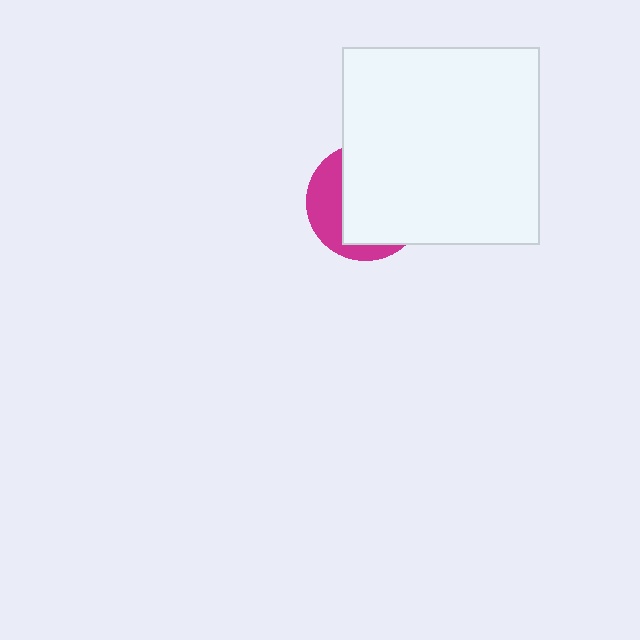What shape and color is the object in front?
The object in front is a white square.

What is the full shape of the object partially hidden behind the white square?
The partially hidden object is a magenta circle.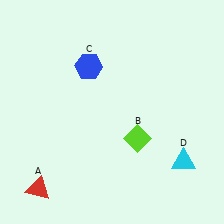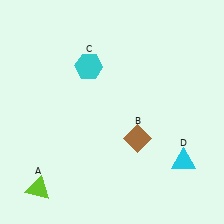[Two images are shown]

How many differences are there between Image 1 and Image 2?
There are 3 differences between the two images.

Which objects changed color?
A changed from red to lime. B changed from lime to brown. C changed from blue to cyan.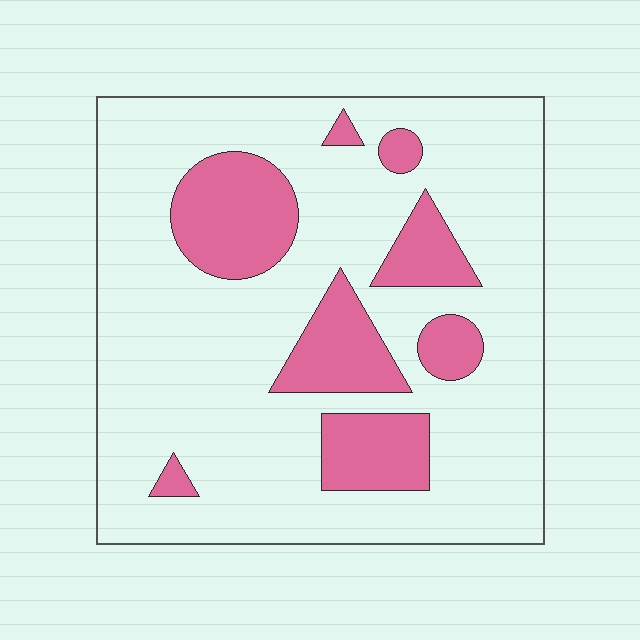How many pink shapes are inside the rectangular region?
8.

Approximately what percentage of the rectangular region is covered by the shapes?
Approximately 20%.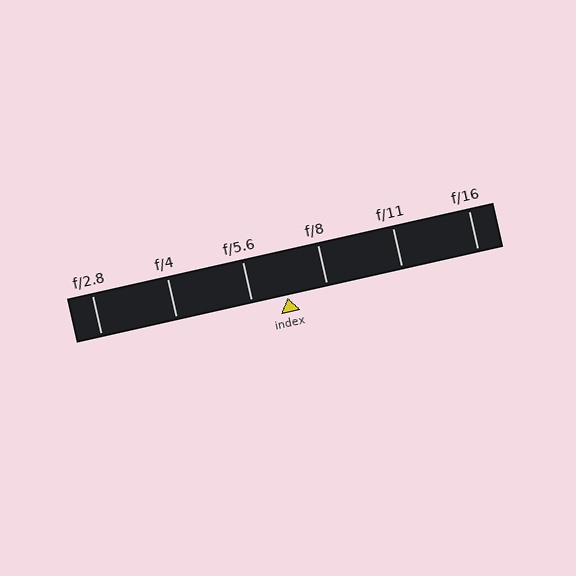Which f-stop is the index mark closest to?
The index mark is closest to f/5.6.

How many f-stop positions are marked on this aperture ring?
There are 6 f-stop positions marked.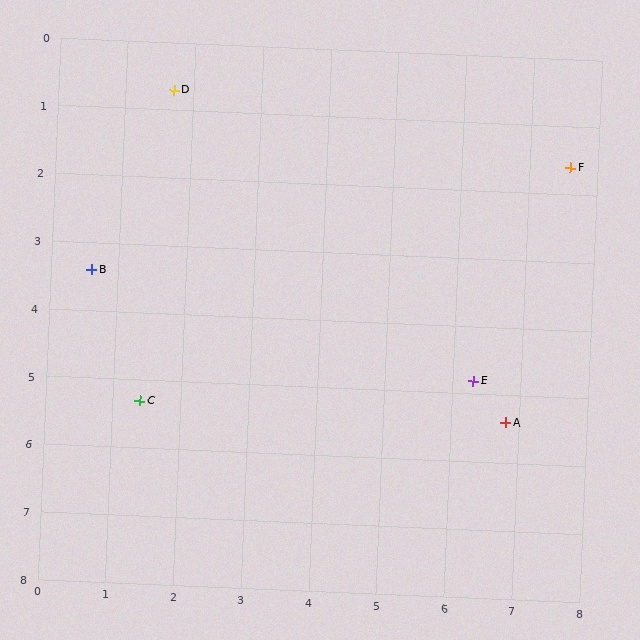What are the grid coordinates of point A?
Point A is at approximately (6.8, 5.4).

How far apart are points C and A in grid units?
Points C and A are about 5.4 grid units apart.